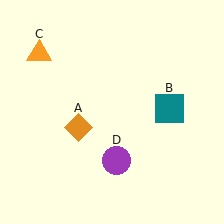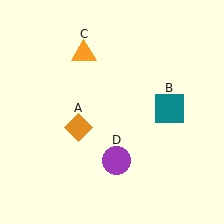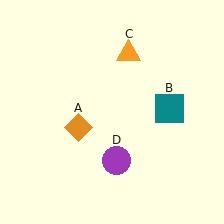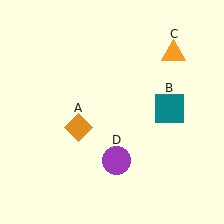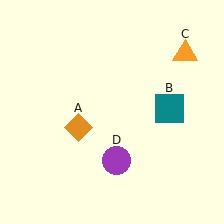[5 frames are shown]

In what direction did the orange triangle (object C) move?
The orange triangle (object C) moved right.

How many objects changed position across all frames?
1 object changed position: orange triangle (object C).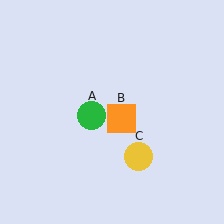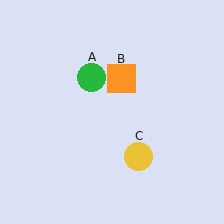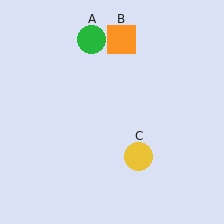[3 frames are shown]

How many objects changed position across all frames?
2 objects changed position: green circle (object A), orange square (object B).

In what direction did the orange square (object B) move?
The orange square (object B) moved up.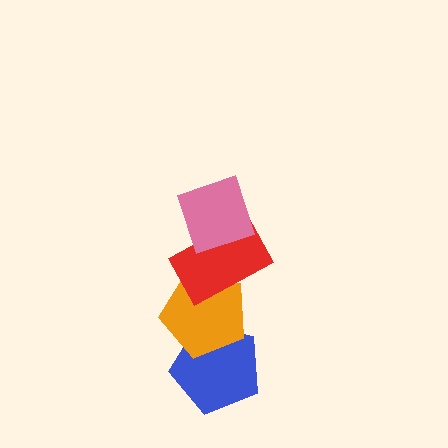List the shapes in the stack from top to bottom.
From top to bottom: the pink diamond, the red rectangle, the orange pentagon, the blue pentagon.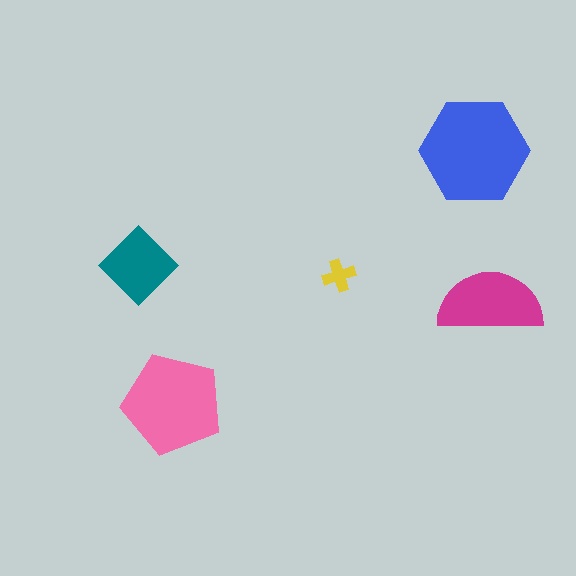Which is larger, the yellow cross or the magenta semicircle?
The magenta semicircle.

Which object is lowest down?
The pink pentagon is bottommost.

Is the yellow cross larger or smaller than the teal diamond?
Smaller.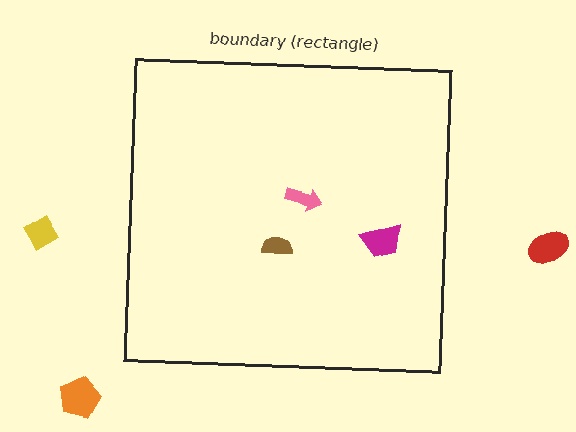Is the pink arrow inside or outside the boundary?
Inside.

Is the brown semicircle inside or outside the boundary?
Inside.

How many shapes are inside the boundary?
3 inside, 3 outside.